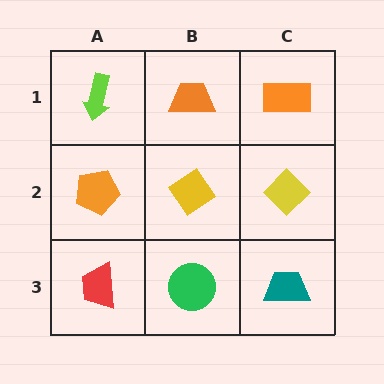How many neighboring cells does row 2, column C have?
3.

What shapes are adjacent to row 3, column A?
An orange pentagon (row 2, column A), a green circle (row 3, column B).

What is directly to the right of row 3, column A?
A green circle.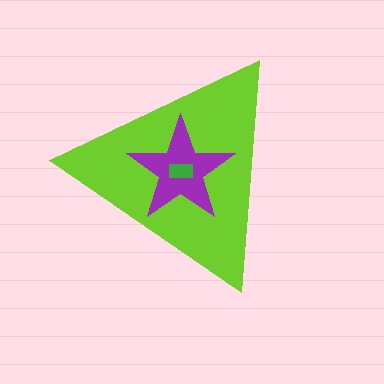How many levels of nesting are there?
3.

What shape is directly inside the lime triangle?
The purple star.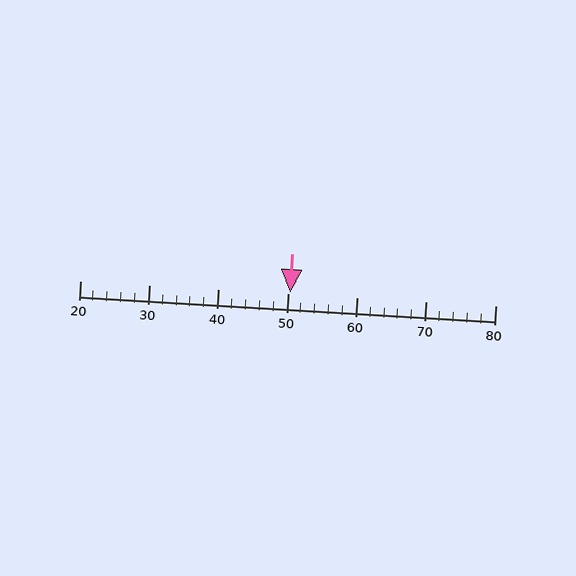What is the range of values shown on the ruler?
The ruler shows values from 20 to 80.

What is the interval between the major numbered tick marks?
The major tick marks are spaced 10 units apart.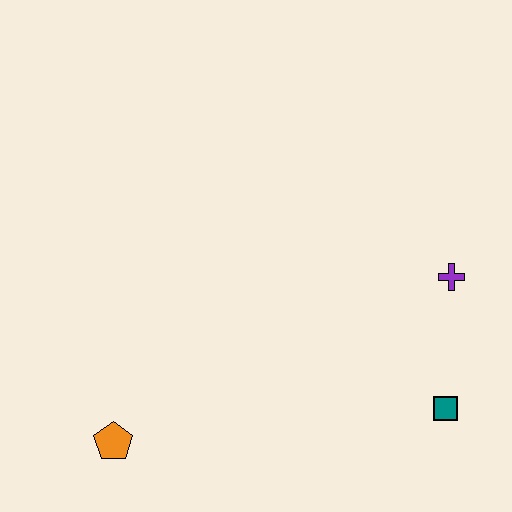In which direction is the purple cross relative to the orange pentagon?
The purple cross is to the right of the orange pentagon.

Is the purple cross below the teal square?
No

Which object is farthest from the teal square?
The orange pentagon is farthest from the teal square.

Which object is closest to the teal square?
The purple cross is closest to the teal square.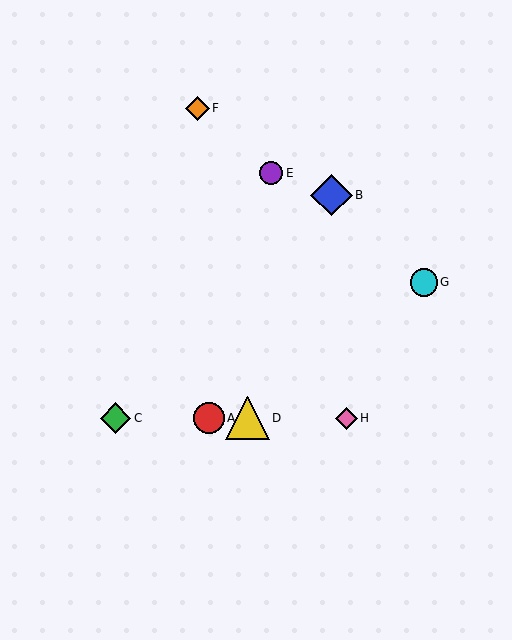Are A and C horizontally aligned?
Yes, both are at y≈418.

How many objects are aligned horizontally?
4 objects (A, C, D, H) are aligned horizontally.